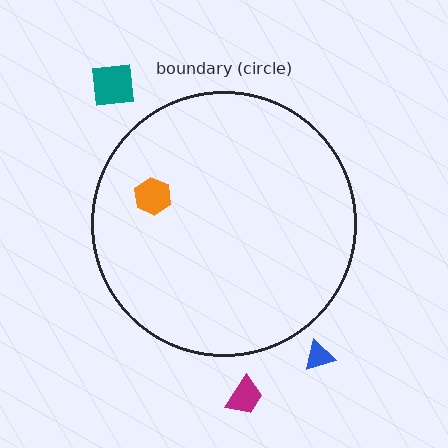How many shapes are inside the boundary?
1 inside, 3 outside.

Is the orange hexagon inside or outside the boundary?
Inside.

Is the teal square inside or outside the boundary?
Outside.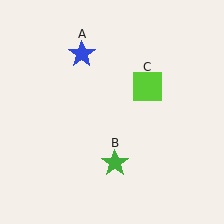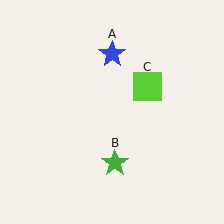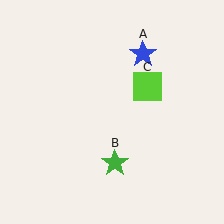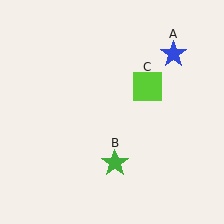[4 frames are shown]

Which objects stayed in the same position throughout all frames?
Green star (object B) and lime square (object C) remained stationary.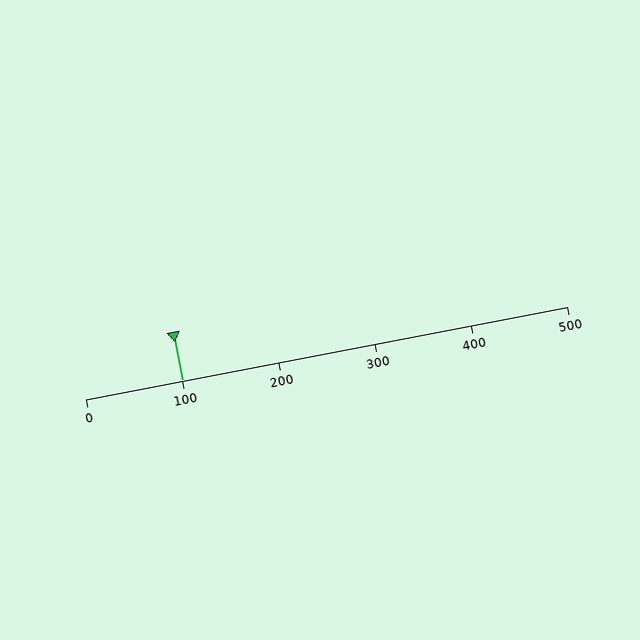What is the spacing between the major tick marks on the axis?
The major ticks are spaced 100 apart.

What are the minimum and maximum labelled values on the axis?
The axis runs from 0 to 500.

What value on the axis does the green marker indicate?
The marker indicates approximately 100.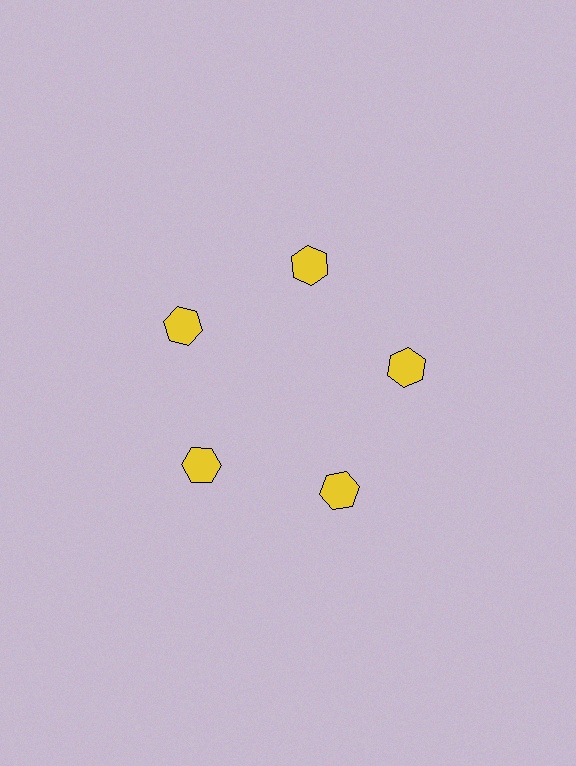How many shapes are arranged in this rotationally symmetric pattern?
There are 5 shapes, arranged in 5 groups of 1.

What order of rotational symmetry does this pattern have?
This pattern has 5-fold rotational symmetry.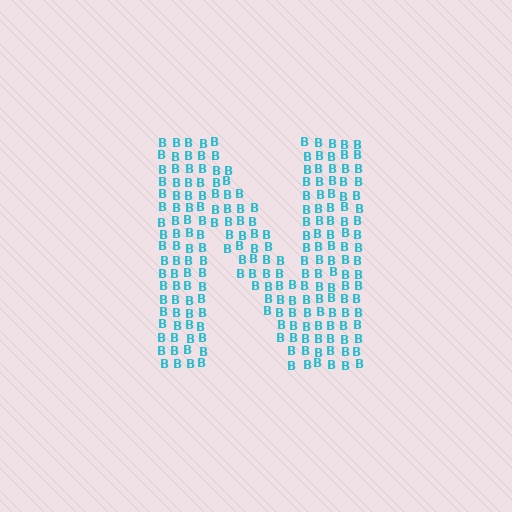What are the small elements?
The small elements are letter B's.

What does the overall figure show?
The overall figure shows the letter N.